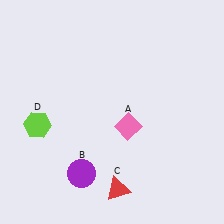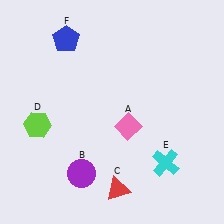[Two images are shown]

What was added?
A cyan cross (E), a blue pentagon (F) were added in Image 2.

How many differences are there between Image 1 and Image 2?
There are 2 differences between the two images.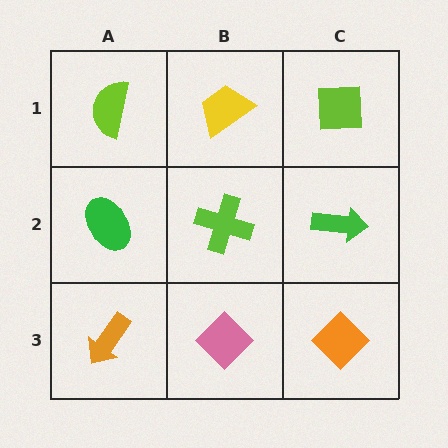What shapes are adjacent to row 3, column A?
A green ellipse (row 2, column A), a pink diamond (row 3, column B).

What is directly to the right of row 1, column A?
A yellow trapezoid.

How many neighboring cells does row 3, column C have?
2.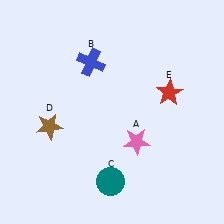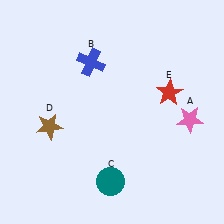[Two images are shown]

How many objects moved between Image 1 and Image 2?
1 object moved between the two images.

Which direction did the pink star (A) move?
The pink star (A) moved right.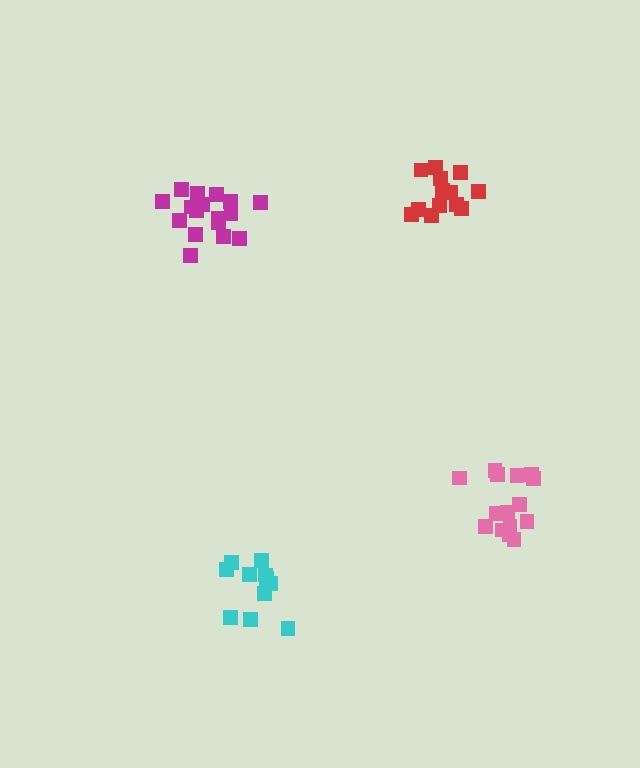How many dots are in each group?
Group 1: 17 dots, Group 2: 15 dots, Group 3: 13 dots, Group 4: 11 dots (56 total).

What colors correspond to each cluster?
The clusters are colored: magenta, pink, red, cyan.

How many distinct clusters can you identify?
There are 4 distinct clusters.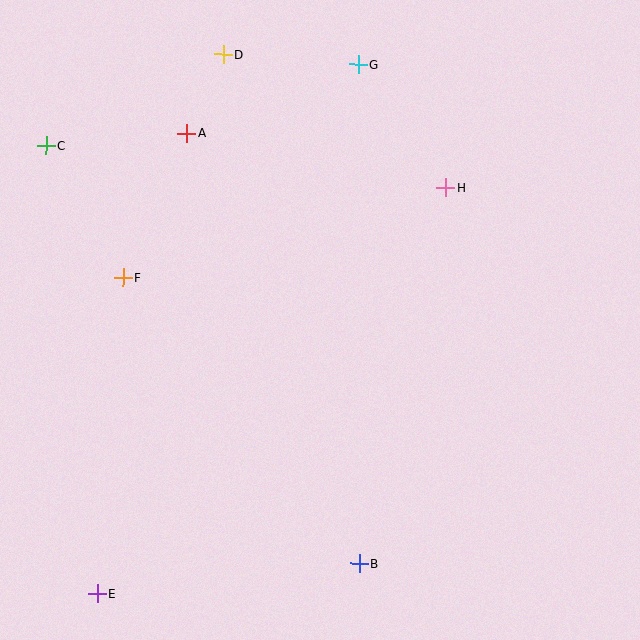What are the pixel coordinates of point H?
Point H is at (446, 188).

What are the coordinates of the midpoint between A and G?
The midpoint between A and G is at (272, 99).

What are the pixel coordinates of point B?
Point B is at (359, 564).